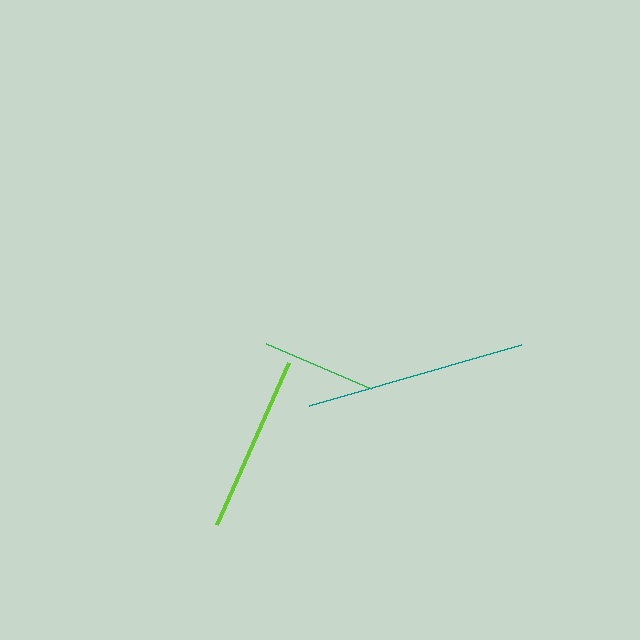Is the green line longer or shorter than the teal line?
The teal line is longer than the green line.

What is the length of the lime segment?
The lime segment is approximately 177 pixels long.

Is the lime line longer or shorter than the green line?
The lime line is longer than the green line.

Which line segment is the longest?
The teal line is the longest at approximately 220 pixels.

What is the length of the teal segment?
The teal segment is approximately 220 pixels long.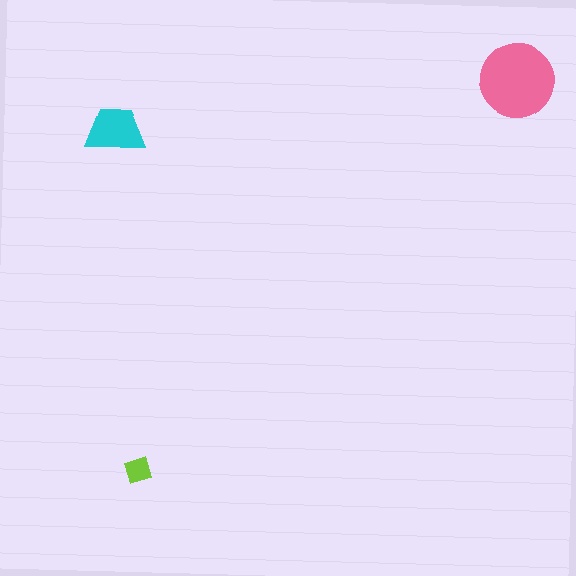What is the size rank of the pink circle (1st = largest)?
1st.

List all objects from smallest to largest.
The lime diamond, the cyan trapezoid, the pink circle.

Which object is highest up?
The pink circle is topmost.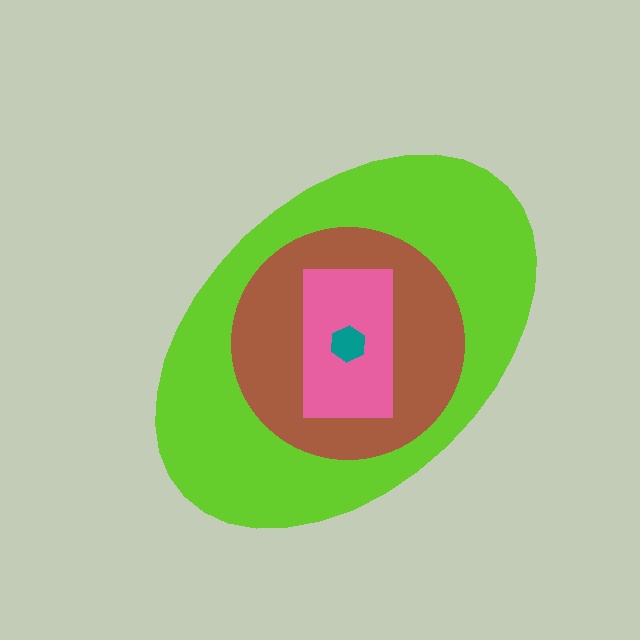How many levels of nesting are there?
4.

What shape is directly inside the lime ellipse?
The brown circle.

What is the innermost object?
The teal hexagon.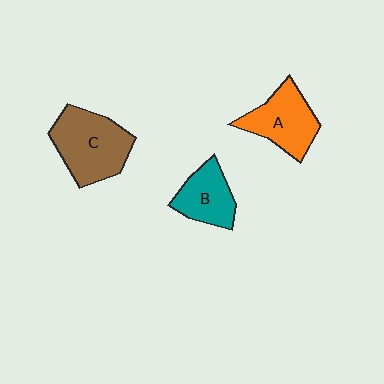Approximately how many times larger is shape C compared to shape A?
Approximately 1.3 times.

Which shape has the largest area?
Shape C (brown).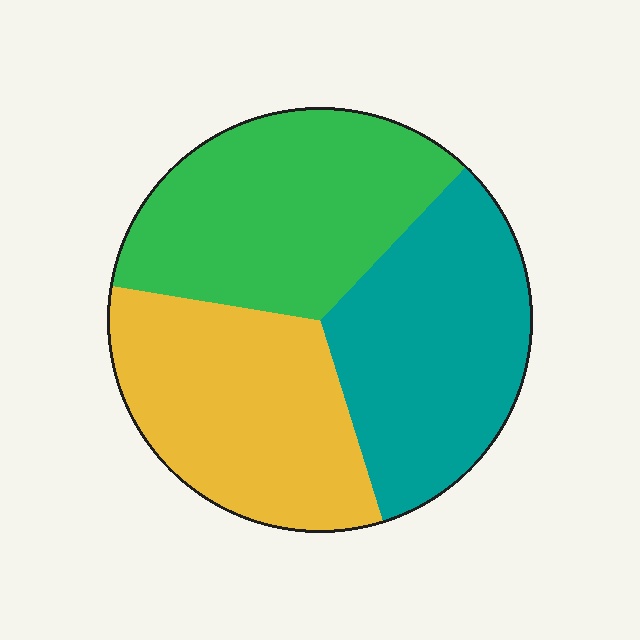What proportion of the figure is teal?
Teal covers 33% of the figure.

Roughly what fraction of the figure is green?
Green takes up between a quarter and a half of the figure.